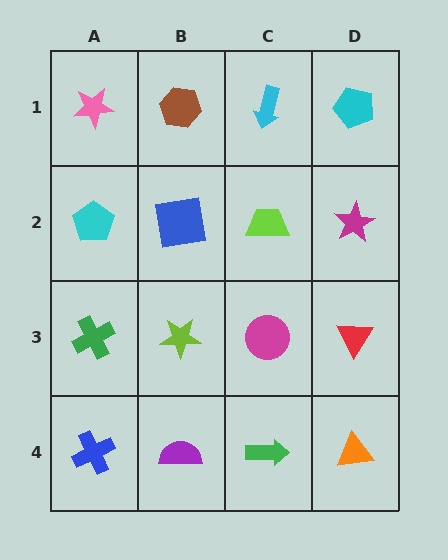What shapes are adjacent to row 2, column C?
A cyan arrow (row 1, column C), a magenta circle (row 3, column C), a blue square (row 2, column B), a magenta star (row 2, column D).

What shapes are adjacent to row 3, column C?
A lime trapezoid (row 2, column C), a green arrow (row 4, column C), a lime star (row 3, column B), a red triangle (row 3, column D).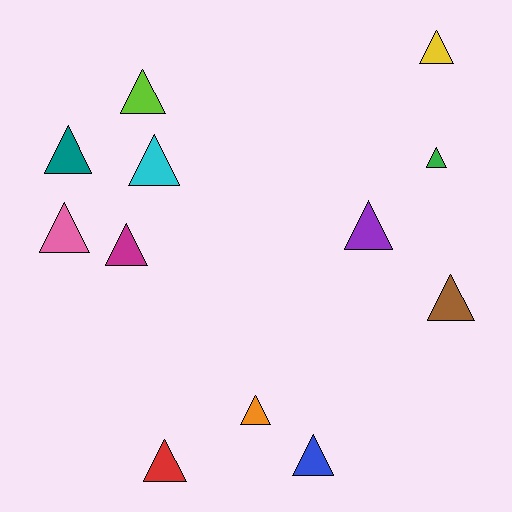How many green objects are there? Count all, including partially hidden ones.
There is 1 green object.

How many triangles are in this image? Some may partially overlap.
There are 12 triangles.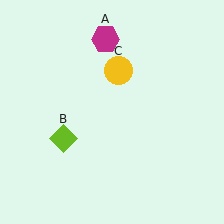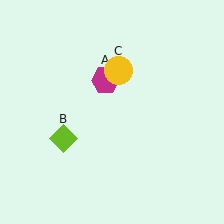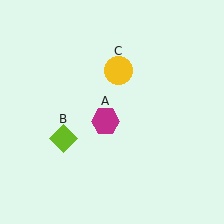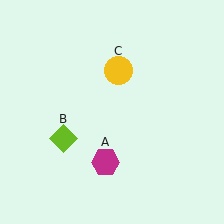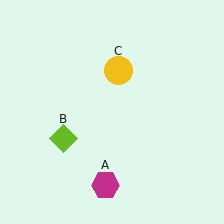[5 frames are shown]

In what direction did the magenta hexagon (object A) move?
The magenta hexagon (object A) moved down.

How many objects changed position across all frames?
1 object changed position: magenta hexagon (object A).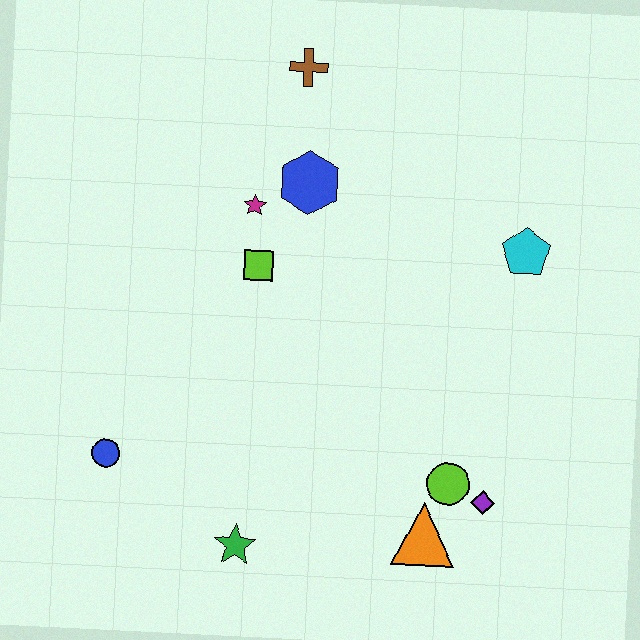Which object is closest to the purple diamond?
The lime circle is closest to the purple diamond.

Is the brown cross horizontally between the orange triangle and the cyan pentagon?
No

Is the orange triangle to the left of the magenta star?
No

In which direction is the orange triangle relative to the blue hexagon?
The orange triangle is below the blue hexagon.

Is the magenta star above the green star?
Yes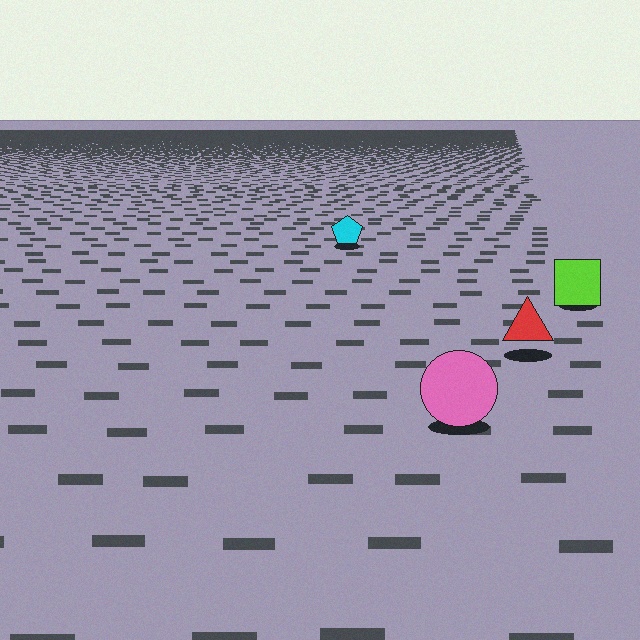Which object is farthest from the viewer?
The cyan pentagon is farthest from the viewer. It appears smaller and the ground texture around it is denser.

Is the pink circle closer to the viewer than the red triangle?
Yes. The pink circle is closer — you can tell from the texture gradient: the ground texture is coarser near it.